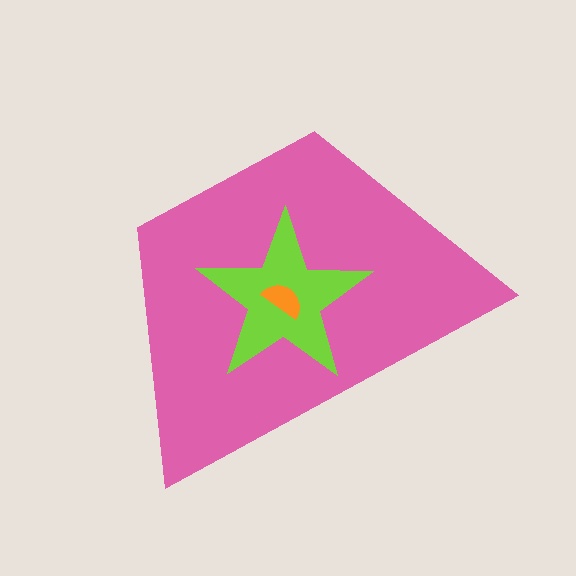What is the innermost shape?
The orange semicircle.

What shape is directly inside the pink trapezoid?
The lime star.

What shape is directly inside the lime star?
The orange semicircle.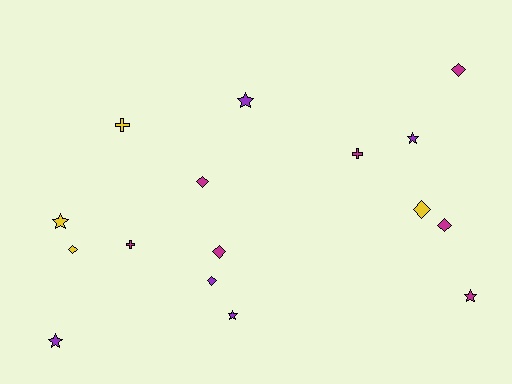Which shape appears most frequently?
Diamond, with 7 objects.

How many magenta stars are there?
There is 1 magenta star.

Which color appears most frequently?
Magenta, with 7 objects.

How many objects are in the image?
There are 16 objects.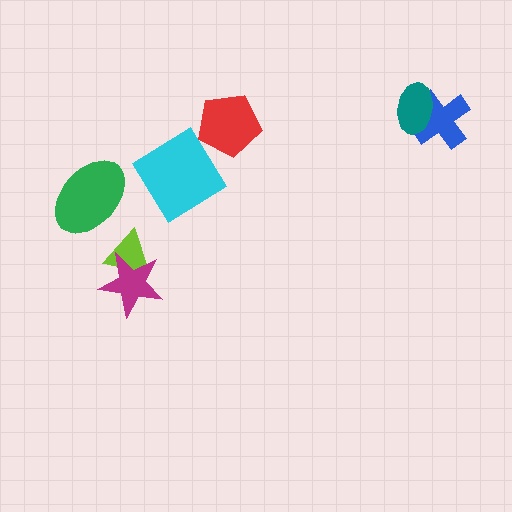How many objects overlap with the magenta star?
1 object overlaps with the magenta star.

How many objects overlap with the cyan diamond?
0 objects overlap with the cyan diamond.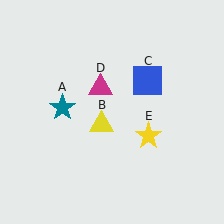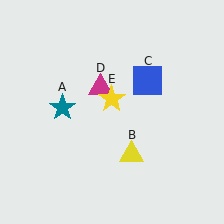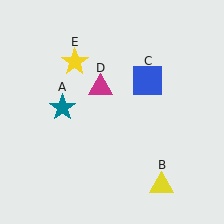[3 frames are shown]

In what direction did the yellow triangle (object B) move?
The yellow triangle (object B) moved down and to the right.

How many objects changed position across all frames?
2 objects changed position: yellow triangle (object B), yellow star (object E).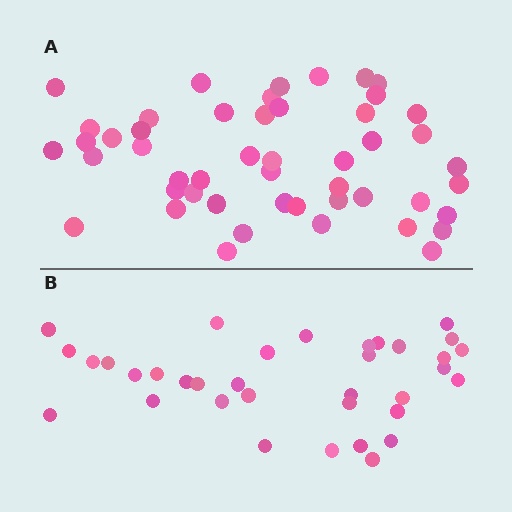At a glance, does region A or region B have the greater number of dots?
Region A (the top region) has more dots.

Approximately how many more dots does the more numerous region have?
Region A has approximately 15 more dots than region B.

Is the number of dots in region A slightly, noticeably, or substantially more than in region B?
Region A has noticeably more, but not dramatically so. The ratio is roughly 1.4 to 1.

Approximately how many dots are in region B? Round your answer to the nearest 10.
About 40 dots. (The exact count is 35, which rounds to 40.)